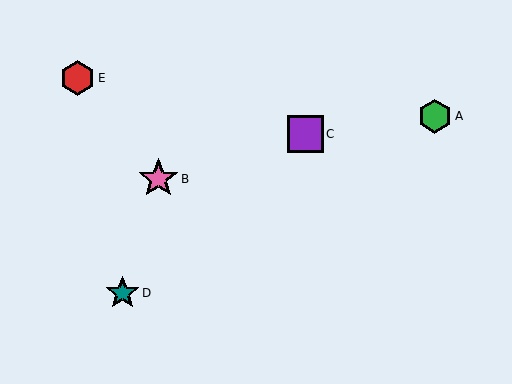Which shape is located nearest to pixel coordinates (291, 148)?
The purple square (labeled C) at (305, 134) is nearest to that location.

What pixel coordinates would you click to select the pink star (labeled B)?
Click at (158, 179) to select the pink star B.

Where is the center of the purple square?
The center of the purple square is at (305, 134).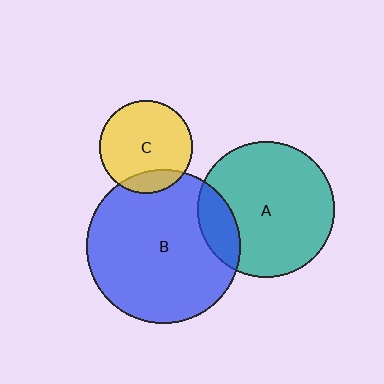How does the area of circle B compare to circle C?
Approximately 2.8 times.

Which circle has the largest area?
Circle B (blue).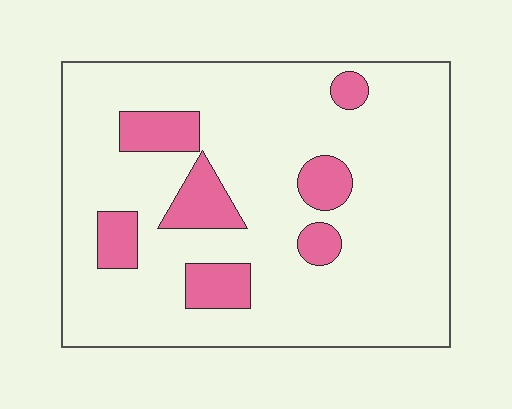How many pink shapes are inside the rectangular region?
7.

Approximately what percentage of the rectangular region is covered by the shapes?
Approximately 15%.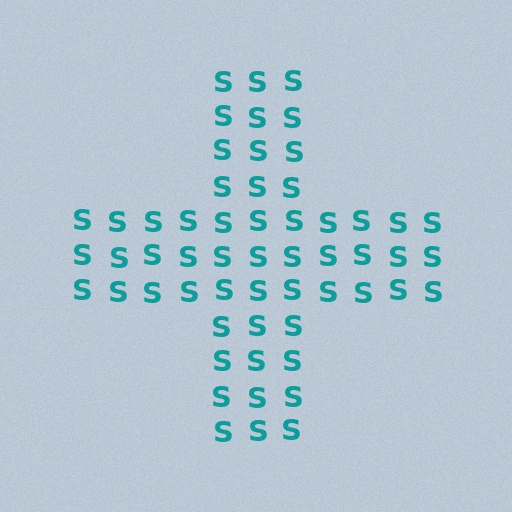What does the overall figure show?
The overall figure shows a cross.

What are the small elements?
The small elements are letter S's.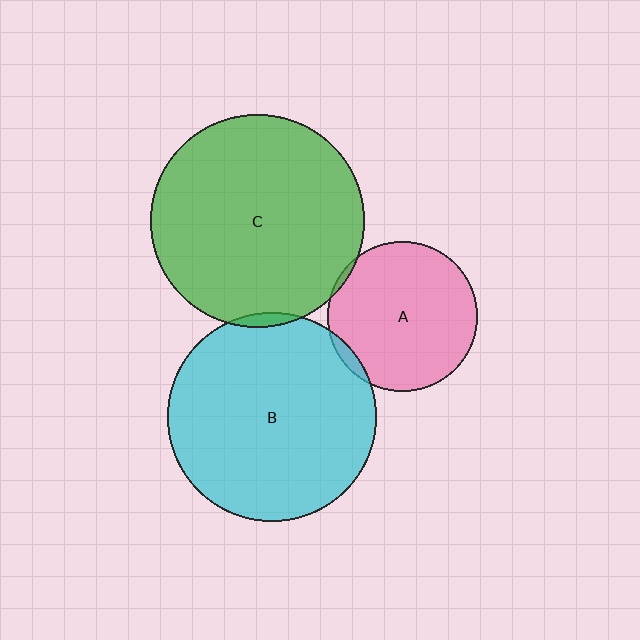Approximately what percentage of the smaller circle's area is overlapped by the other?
Approximately 5%.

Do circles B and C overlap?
Yes.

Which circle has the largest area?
Circle C (green).